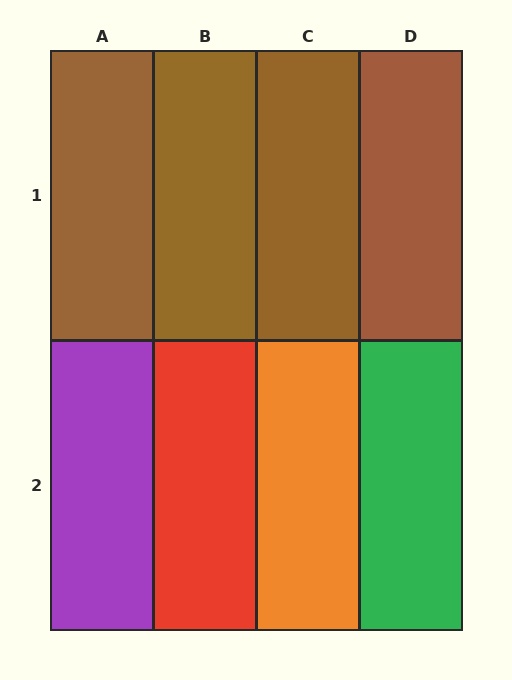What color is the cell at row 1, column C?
Brown.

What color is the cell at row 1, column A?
Brown.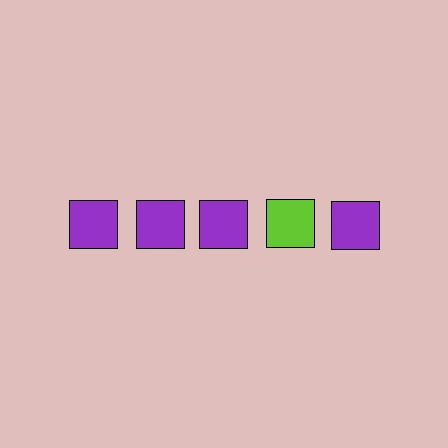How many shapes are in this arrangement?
There are 5 shapes arranged in a grid pattern.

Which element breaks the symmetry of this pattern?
The lime square in the top row, second from right column breaks the symmetry. All other shapes are purple squares.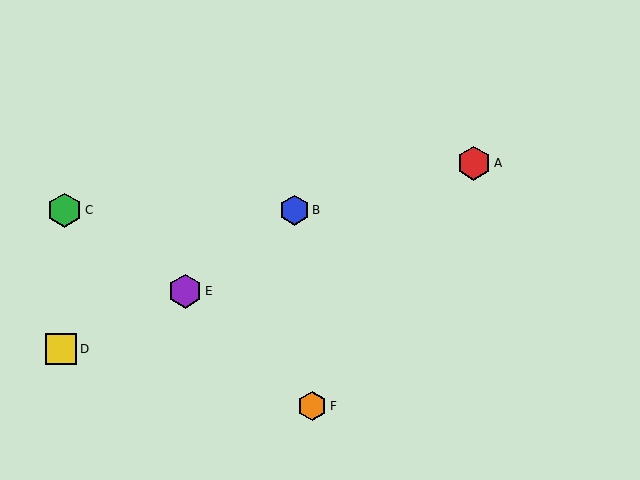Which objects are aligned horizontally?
Objects B, C are aligned horizontally.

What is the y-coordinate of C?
Object C is at y≈210.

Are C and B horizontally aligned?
Yes, both are at y≈210.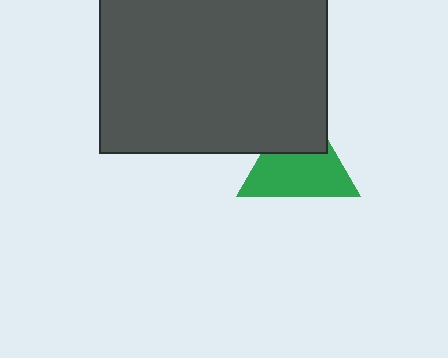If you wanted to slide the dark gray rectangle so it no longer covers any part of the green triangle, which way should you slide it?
Slide it up — that is the most direct way to separate the two shapes.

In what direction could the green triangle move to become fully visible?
The green triangle could move down. That would shift it out from behind the dark gray rectangle entirely.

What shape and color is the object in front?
The object in front is a dark gray rectangle.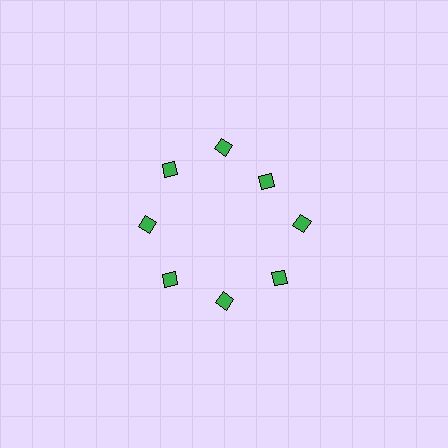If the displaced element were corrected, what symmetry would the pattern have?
It would have 8-fold rotational symmetry — the pattern would map onto itself every 45 degrees.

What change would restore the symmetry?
The symmetry would be restored by moving it outward, back onto the ring so that all 8 diamonds sit at equal angles and equal distance from the center.